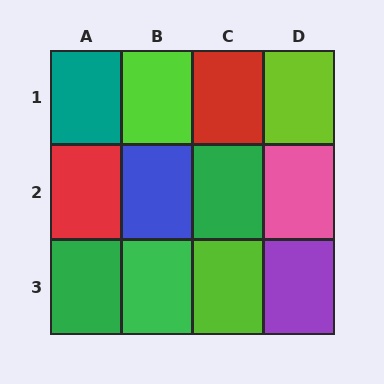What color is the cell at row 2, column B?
Blue.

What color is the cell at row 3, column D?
Purple.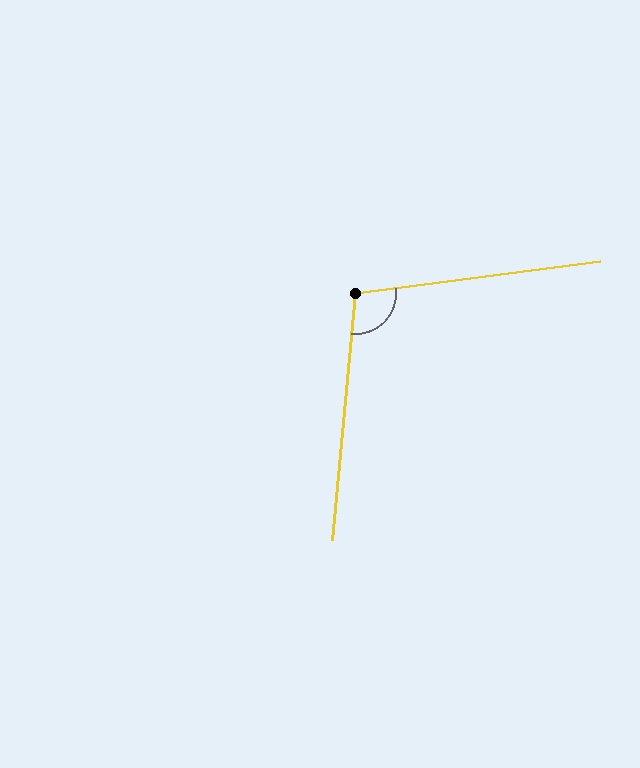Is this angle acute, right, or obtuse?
It is obtuse.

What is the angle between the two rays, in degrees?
Approximately 103 degrees.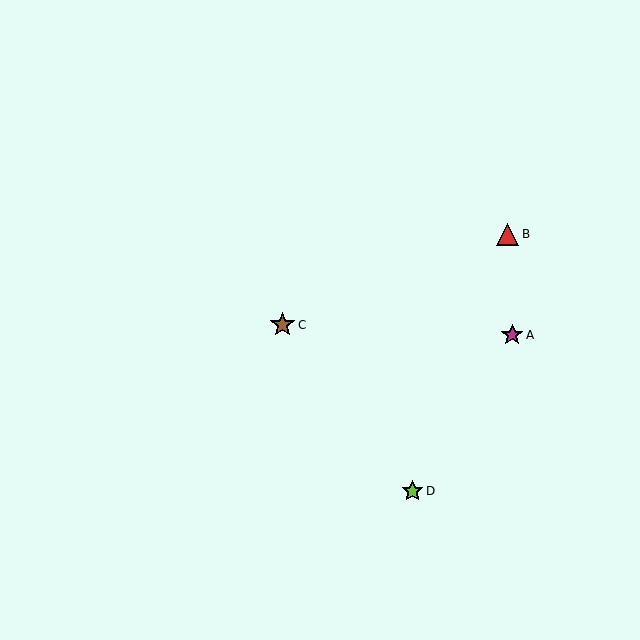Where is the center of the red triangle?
The center of the red triangle is at (507, 234).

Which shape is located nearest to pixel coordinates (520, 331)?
The magenta star (labeled A) at (512, 335) is nearest to that location.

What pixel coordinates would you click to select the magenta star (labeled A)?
Click at (512, 335) to select the magenta star A.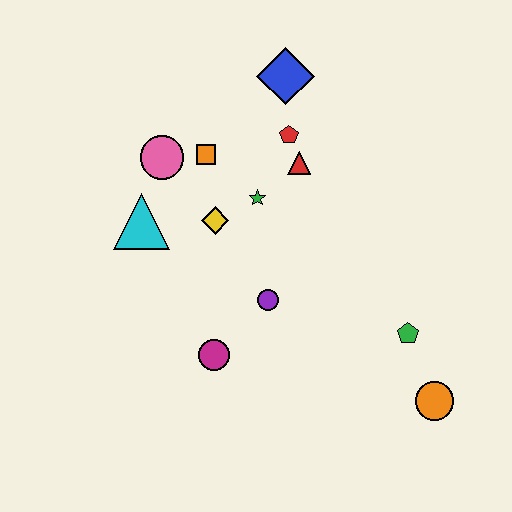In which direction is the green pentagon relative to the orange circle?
The green pentagon is above the orange circle.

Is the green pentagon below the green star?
Yes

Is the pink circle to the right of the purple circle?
No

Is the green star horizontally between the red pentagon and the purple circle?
No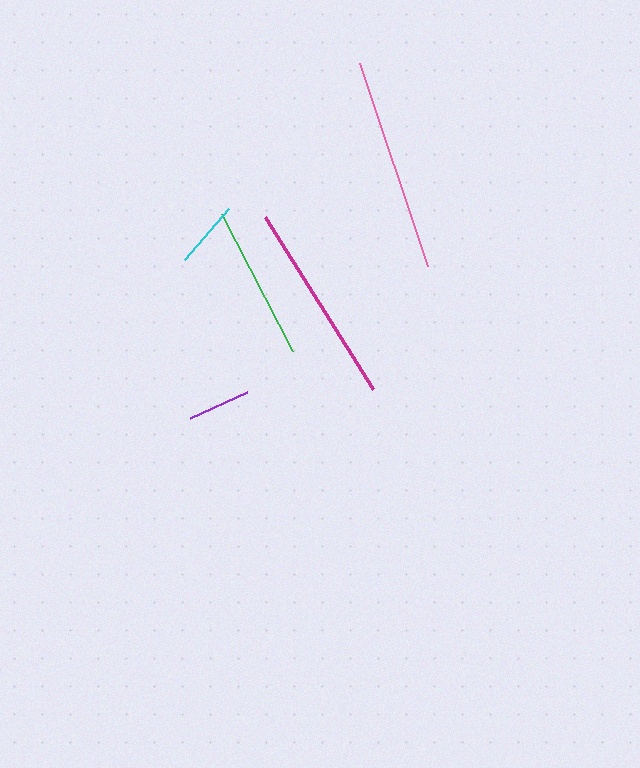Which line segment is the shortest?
The purple line is the shortest at approximately 63 pixels.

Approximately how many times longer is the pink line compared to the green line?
The pink line is approximately 1.4 times the length of the green line.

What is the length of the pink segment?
The pink segment is approximately 214 pixels long.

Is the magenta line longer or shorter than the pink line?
The pink line is longer than the magenta line.